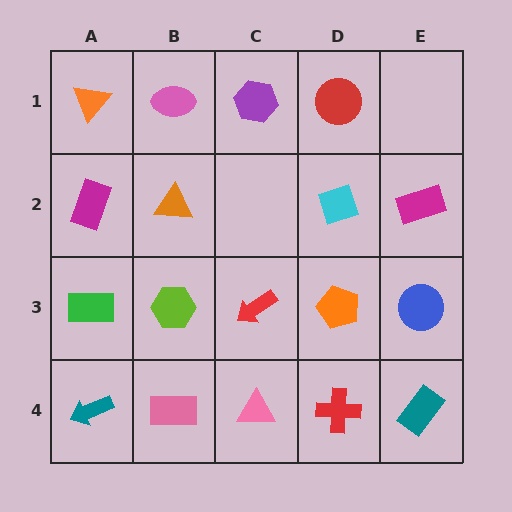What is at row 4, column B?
A pink rectangle.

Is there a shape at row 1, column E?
No, that cell is empty.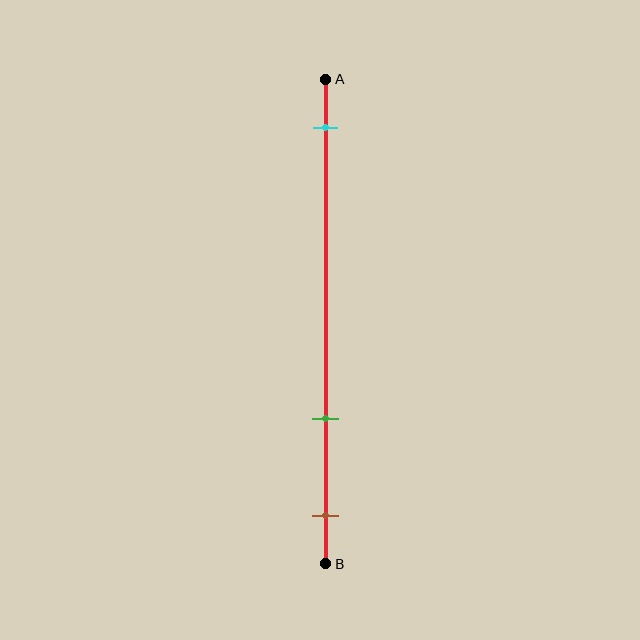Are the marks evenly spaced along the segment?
No, the marks are not evenly spaced.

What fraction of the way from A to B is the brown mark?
The brown mark is approximately 90% (0.9) of the way from A to B.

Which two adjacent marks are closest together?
The green and brown marks are the closest adjacent pair.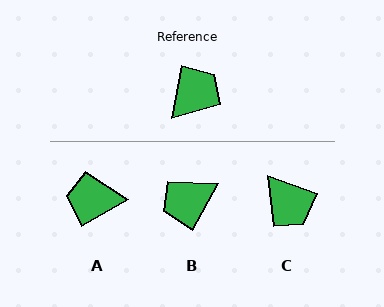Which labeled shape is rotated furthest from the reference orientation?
B, about 161 degrees away.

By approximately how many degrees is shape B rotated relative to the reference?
Approximately 161 degrees counter-clockwise.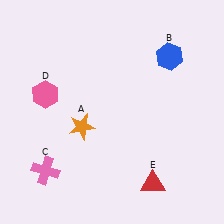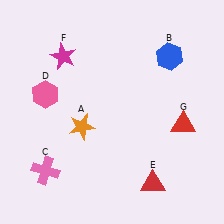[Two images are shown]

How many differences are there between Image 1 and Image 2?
There are 2 differences between the two images.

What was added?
A magenta star (F), a red triangle (G) were added in Image 2.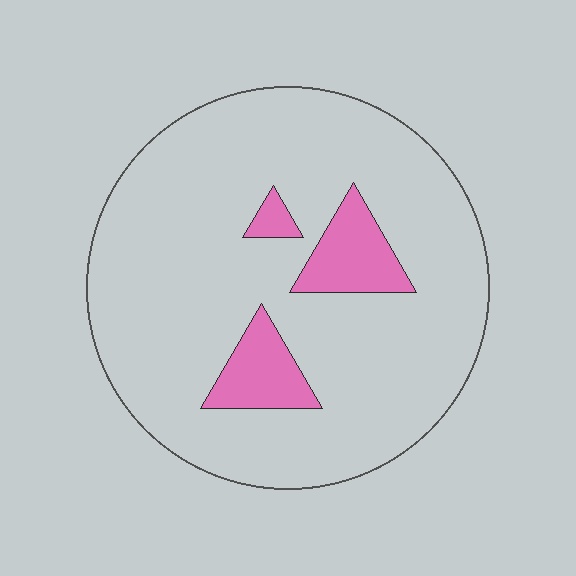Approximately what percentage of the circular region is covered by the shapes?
Approximately 10%.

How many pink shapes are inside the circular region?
3.